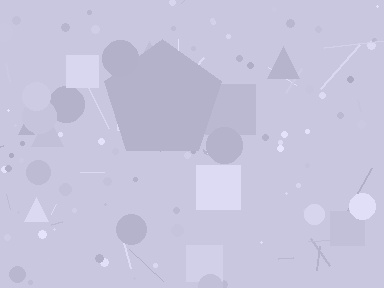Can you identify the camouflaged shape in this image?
The camouflaged shape is a pentagon.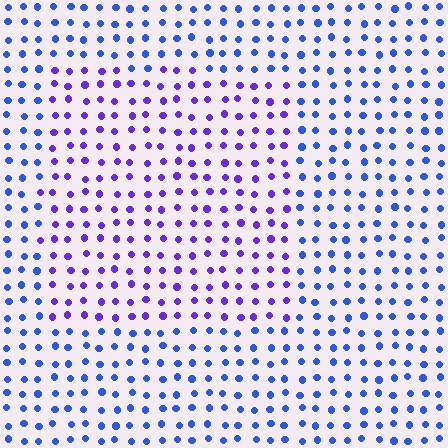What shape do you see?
I see a rectangle.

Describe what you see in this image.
The image is filled with small blue elements in a uniform arrangement. A rectangle-shaped region is visible where the elements are tinted to a slightly different hue, forming a subtle color boundary.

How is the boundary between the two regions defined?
The boundary is defined purely by a slight shift in hue (about 36 degrees). Spacing, size, and orientation are identical on both sides.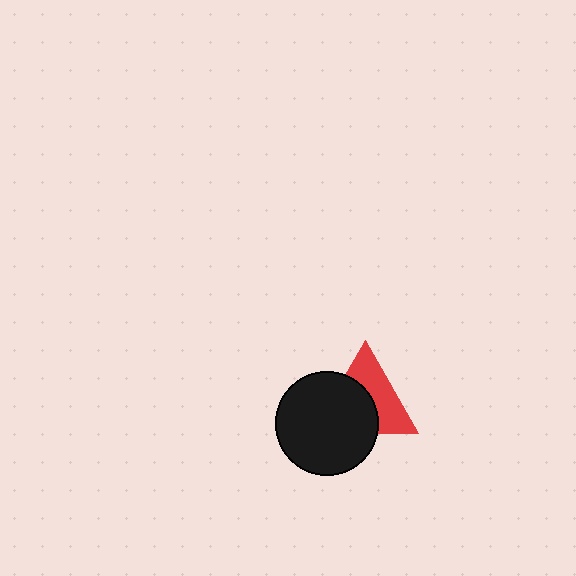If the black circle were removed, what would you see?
You would see the complete red triangle.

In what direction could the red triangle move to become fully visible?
The red triangle could move toward the upper-right. That would shift it out from behind the black circle entirely.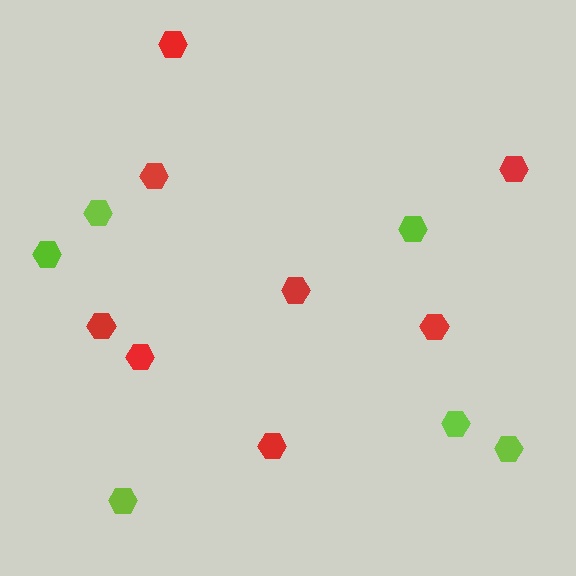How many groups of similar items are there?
There are 2 groups: one group of lime hexagons (6) and one group of red hexagons (8).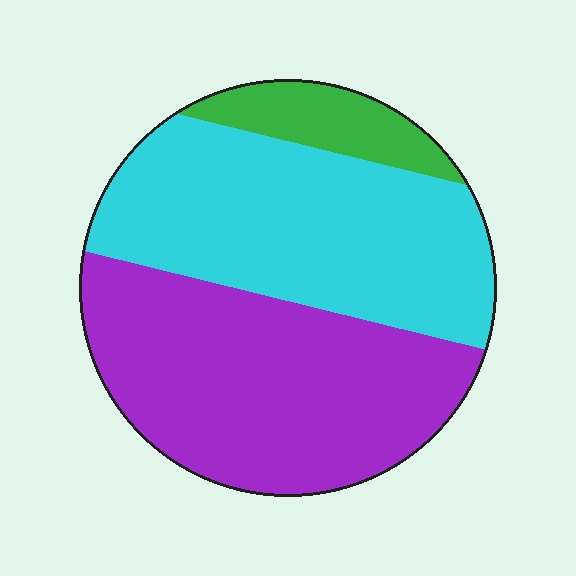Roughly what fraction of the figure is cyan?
Cyan covers about 45% of the figure.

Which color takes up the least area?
Green, at roughly 10%.